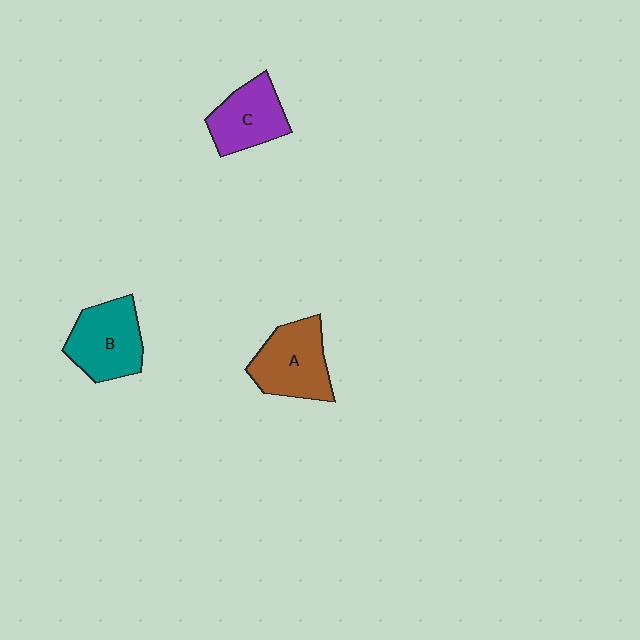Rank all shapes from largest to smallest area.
From largest to smallest: A (brown), B (teal), C (purple).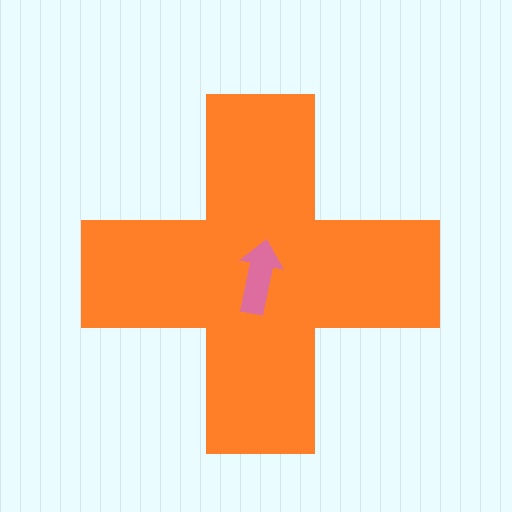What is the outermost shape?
The orange cross.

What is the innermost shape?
The pink arrow.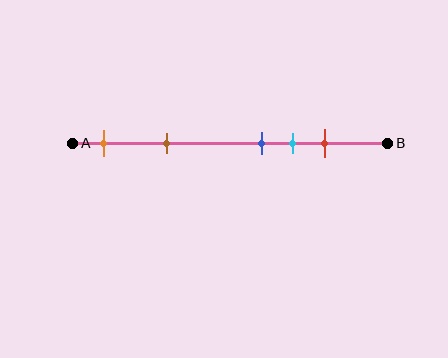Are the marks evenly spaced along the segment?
No, the marks are not evenly spaced.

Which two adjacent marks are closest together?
The blue and cyan marks are the closest adjacent pair.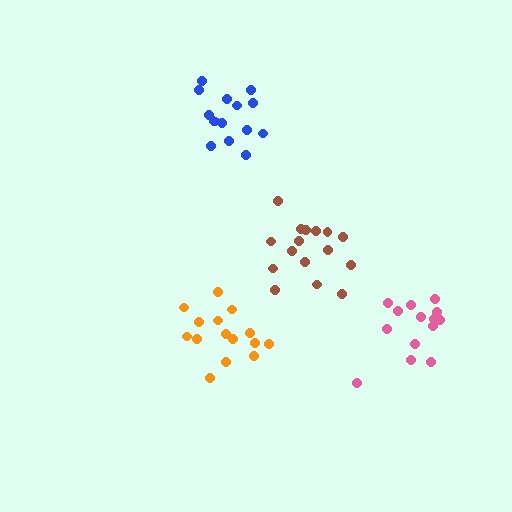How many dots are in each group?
Group 1: 15 dots, Group 2: 15 dots, Group 3: 16 dots, Group 4: 15 dots (61 total).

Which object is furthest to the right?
The pink cluster is rightmost.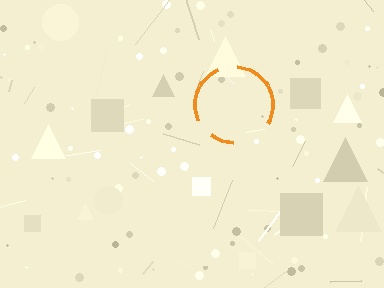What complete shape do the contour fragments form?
The contour fragments form a circle.